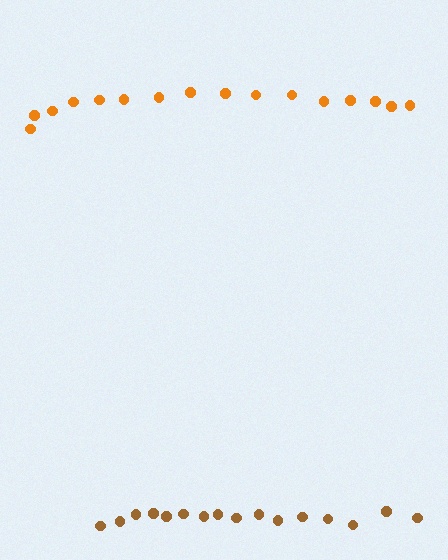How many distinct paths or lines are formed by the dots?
There are 2 distinct paths.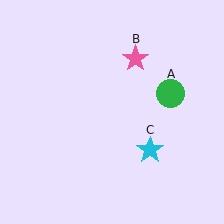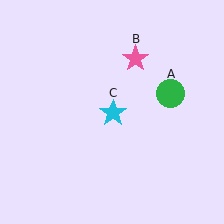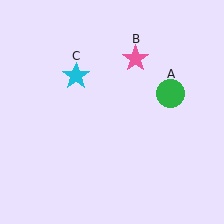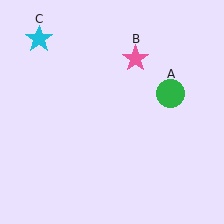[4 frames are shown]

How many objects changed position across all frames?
1 object changed position: cyan star (object C).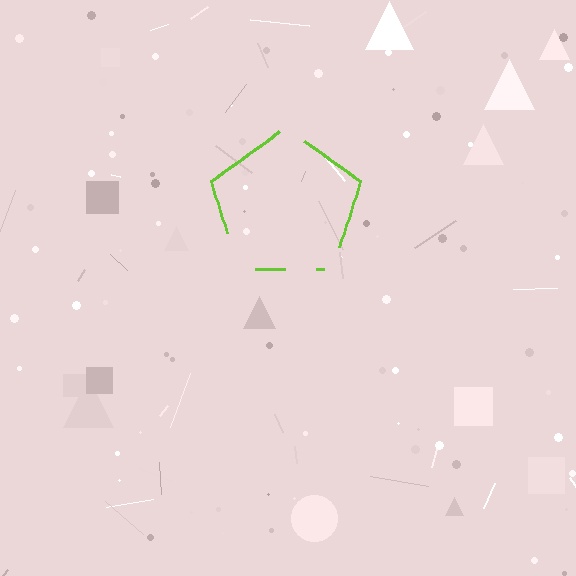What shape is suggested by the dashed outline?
The dashed outline suggests a pentagon.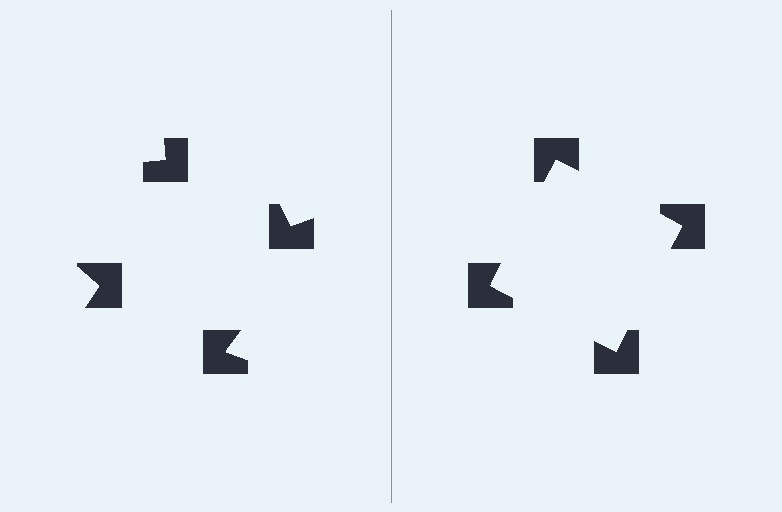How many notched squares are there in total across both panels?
8 — 4 on each side.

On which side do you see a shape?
An illusory square appears on the right side. On the left side the wedge cuts are rotated, so no coherent shape forms.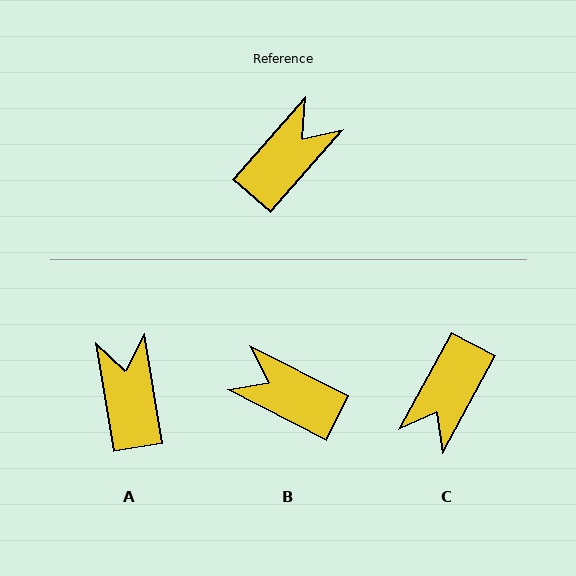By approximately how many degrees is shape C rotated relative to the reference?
Approximately 167 degrees clockwise.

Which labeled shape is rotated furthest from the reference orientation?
C, about 167 degrees away.